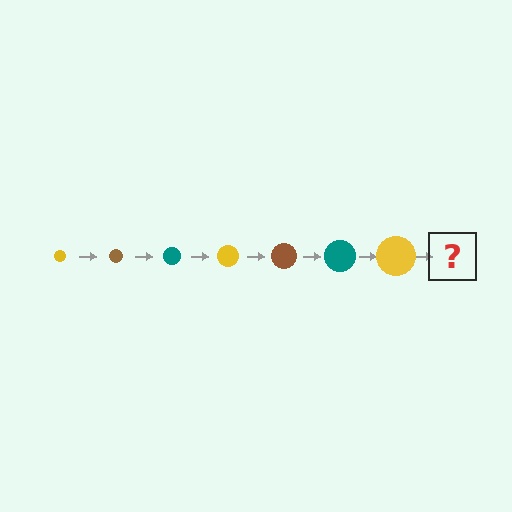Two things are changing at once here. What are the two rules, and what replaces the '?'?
The two rules are that the circle grows larger each step and the color cycles through yellow, brown, and teal. The '?' should be a brown circle, larger than the previous one.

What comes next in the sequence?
The next element should be a brown circle, larger than the previous one.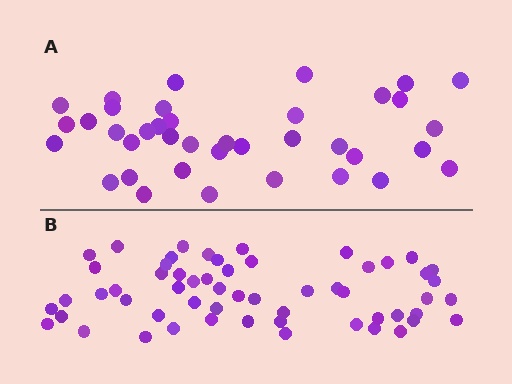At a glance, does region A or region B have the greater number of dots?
Region B (the bottom region) has more dots.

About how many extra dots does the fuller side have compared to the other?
Region B has approximately 20 more dots than region A.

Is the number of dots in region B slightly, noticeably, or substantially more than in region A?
Region B has substantially more. The ratio is roughly 1.5 to 1.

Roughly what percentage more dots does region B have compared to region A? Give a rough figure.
About 50% more.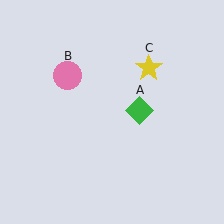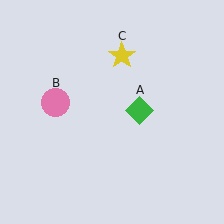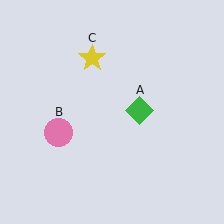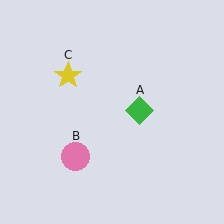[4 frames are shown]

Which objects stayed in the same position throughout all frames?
Green diamond (object A) remained stationary.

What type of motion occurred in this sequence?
The pink circle (object B), yellow star (object C) rotated counterclockwise around the center of the scene.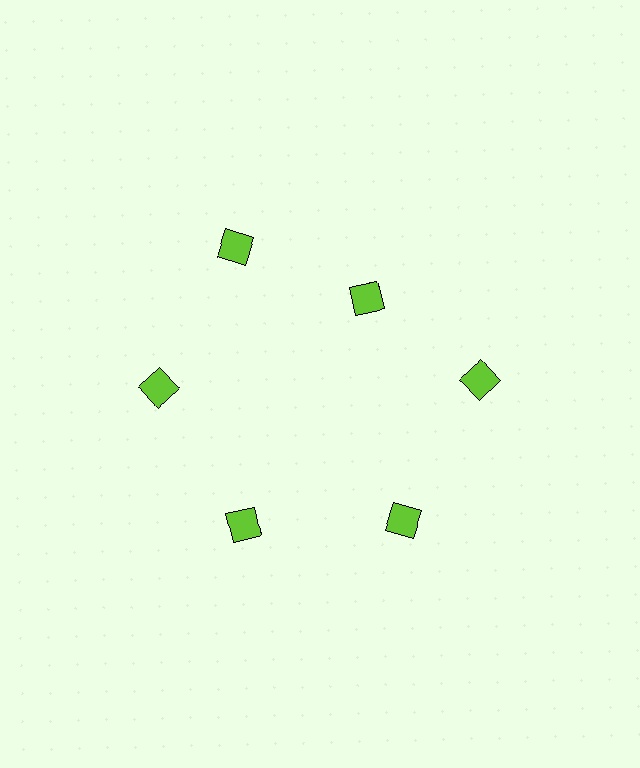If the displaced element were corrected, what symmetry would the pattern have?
It would have 6-fold rotational symmetry — the pattern would map onto itself every 60 degrees.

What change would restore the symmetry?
The symmetry would be restored by moving it outward, back onto the ring so that all 6 squares sit at equal angles and equal distance from the center.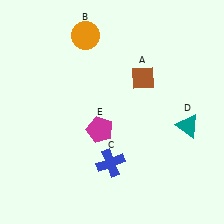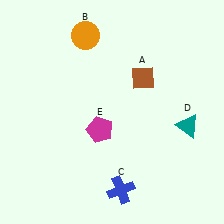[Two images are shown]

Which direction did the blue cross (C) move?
The blue cross (C) moved down.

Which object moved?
The blue cross (C) moved down.